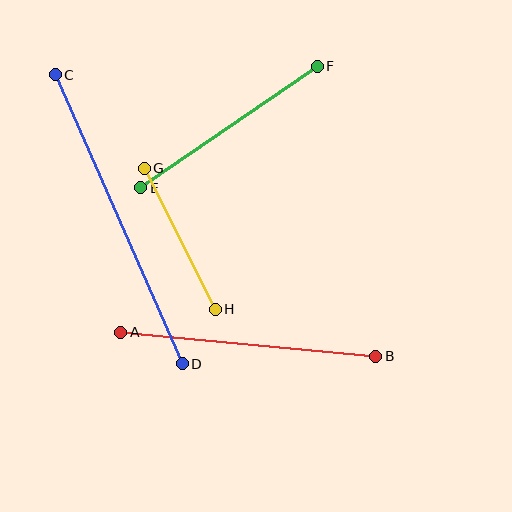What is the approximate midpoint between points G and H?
The midpoint is at approximately (180, 239) pixels.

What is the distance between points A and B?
The distance is approximately 256 pixels.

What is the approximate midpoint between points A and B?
The midpoint is at approximately (248, 344) pixels.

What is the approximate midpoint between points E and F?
The midpoint is at approximately (229, 127) pixels.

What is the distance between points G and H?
The distance is approximately 158 pixels.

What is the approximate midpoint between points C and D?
The midpoint is at approximately (119, 219) pixels.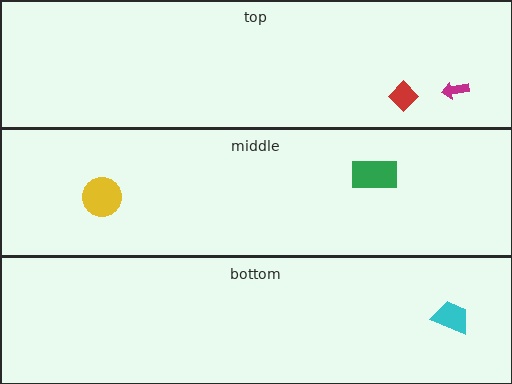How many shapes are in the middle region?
2.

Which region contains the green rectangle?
The middle region.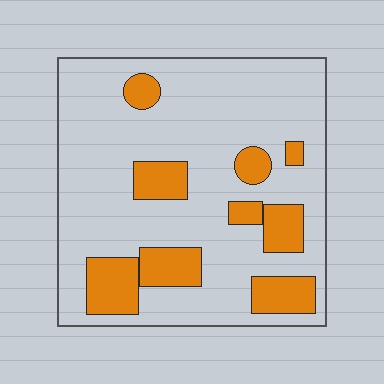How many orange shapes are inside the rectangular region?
9.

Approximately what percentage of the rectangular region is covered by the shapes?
Approximately 20%.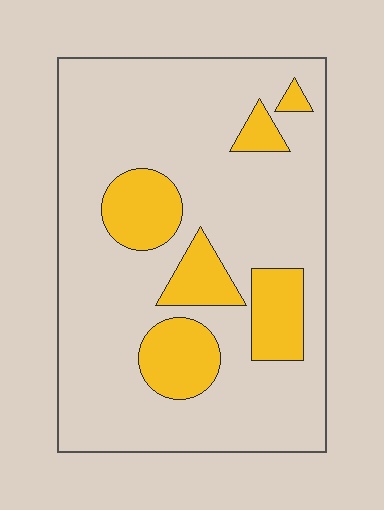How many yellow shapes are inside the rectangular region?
6.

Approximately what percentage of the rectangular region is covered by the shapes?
Approximately 20%.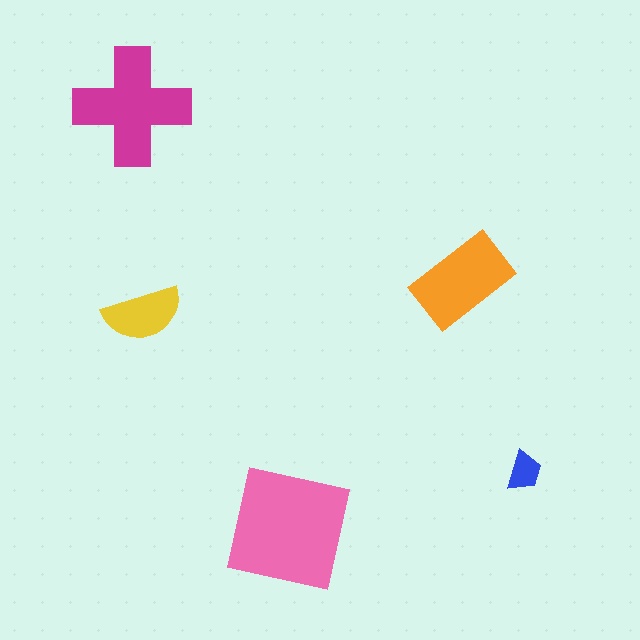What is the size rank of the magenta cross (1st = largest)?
2nd.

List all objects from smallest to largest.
The blue trapezoid, the yellow semicircle, the orange rectangle, the magenta cross, the pink square.